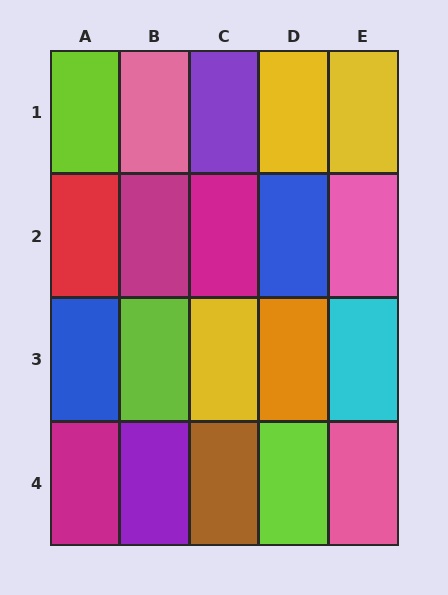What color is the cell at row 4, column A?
Magenta.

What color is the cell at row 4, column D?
Lime.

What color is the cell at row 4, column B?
Purple.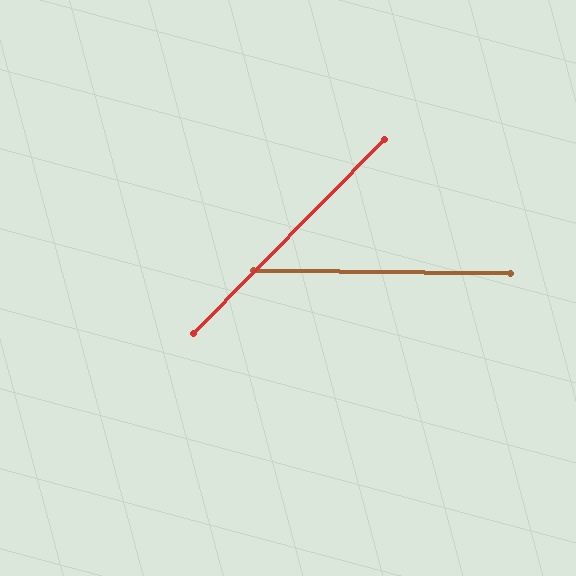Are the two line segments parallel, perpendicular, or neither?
Neither parallel nor perpendicular — they differ by about 46°.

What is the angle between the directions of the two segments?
Approximately 46 degrees.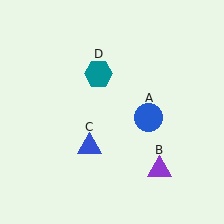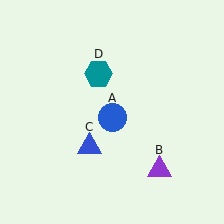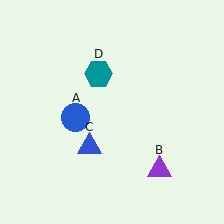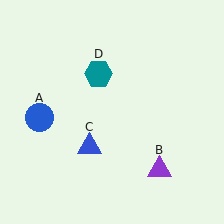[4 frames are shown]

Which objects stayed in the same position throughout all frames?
Purple triangle (object B) and blue triangle (object C) and teal hexagon (object D) remained stationary.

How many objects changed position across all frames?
1 object changed position: blue circle (object A).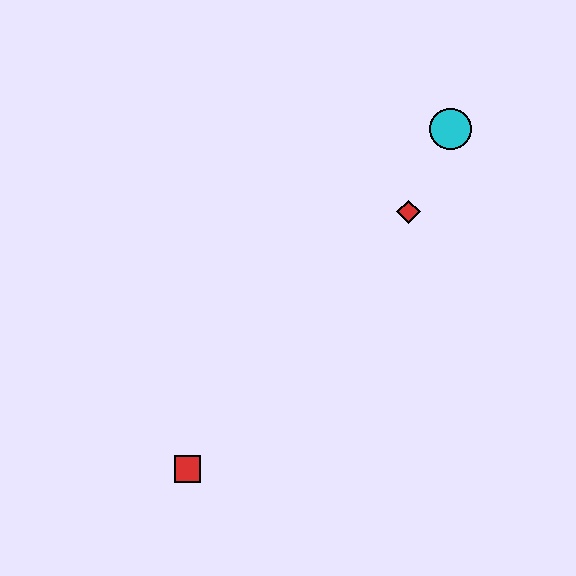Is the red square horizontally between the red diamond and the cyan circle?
No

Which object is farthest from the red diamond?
The red square is farthest from the red diamond.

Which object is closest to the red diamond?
The cyan circle is closest to the red diamond.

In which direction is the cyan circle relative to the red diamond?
The cyan circle is above the red diamond.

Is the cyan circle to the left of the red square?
No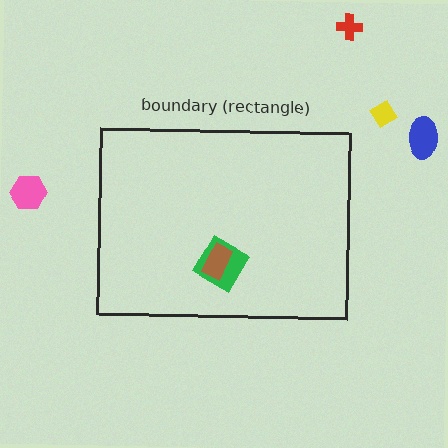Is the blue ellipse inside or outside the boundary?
Outside.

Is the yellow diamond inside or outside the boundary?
Outside.